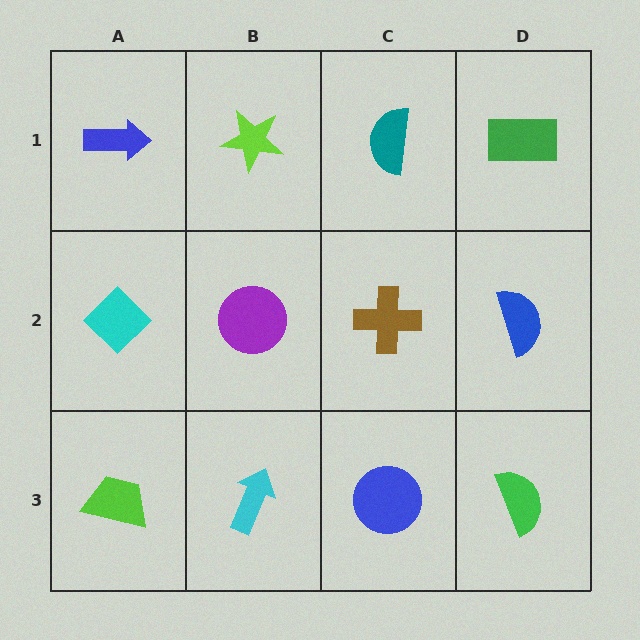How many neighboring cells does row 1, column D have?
2.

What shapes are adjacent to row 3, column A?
A cyan diamond (row 2, column A), a cyan arrow (row 3, column B).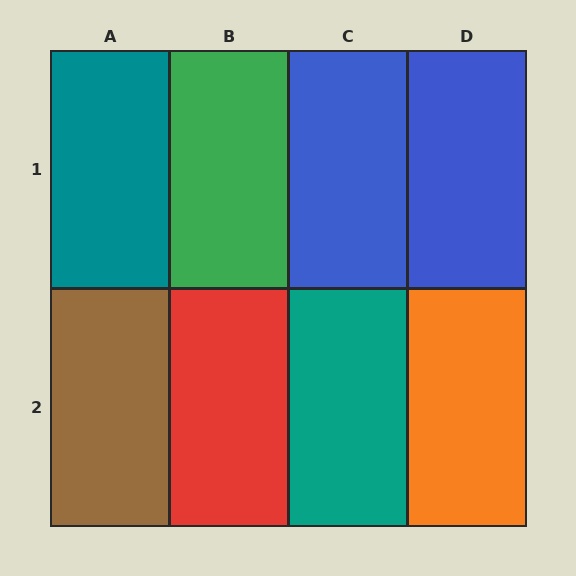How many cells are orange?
1 cell is orange.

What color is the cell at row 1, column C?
Blue.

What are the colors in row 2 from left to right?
Brown, red, teal, orange.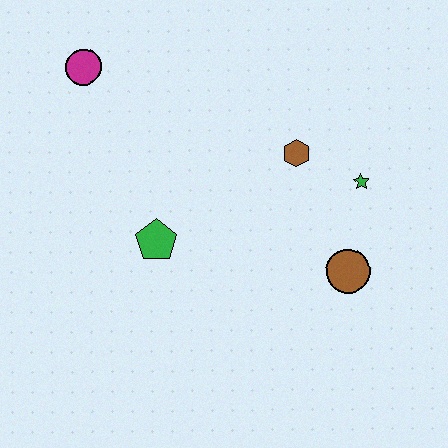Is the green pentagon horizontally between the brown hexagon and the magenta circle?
Yes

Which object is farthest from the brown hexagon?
The magenta circle is farthest from the brown hexagon.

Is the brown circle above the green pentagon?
No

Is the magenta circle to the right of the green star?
No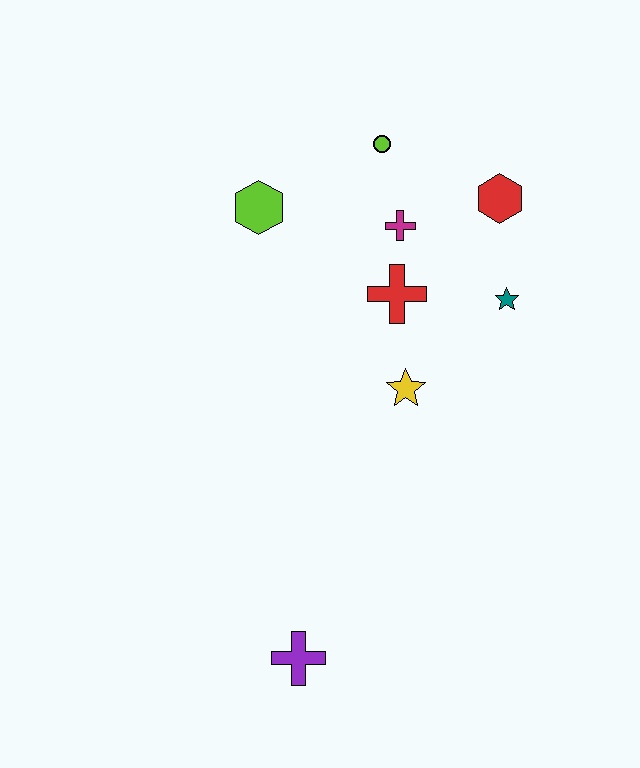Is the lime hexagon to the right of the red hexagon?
No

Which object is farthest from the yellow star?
The purple cross is farthest from the yellow star.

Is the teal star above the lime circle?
No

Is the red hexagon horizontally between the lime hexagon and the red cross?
No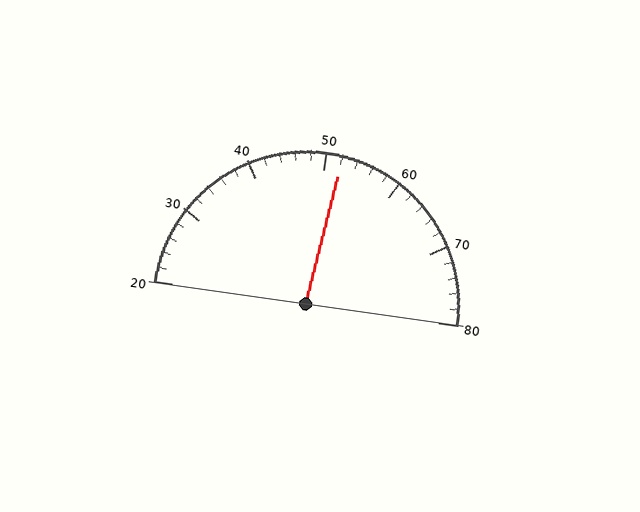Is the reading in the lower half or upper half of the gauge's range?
The reading is in the upper half of the range (20 to 80).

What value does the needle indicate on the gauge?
The needle indicates approximately 52.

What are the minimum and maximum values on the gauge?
The gauge ranges from 20 to 80.